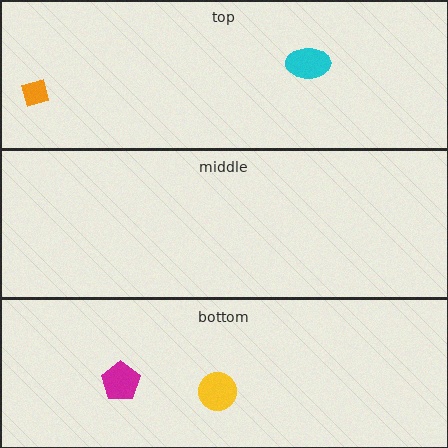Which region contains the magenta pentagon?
The bottom region.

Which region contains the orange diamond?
The top region.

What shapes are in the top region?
The orange diamond, the cyan ellipse.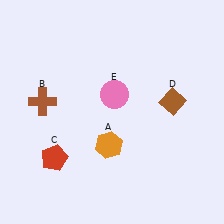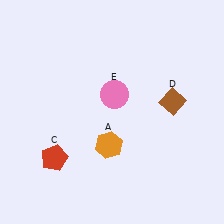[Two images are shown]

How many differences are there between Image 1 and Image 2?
There is 1 difference between the two images.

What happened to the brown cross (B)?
The brown cross (B) was removed in Image 2. It was in the top-left area of Image 1.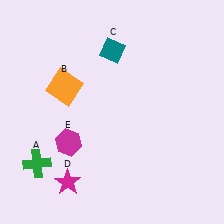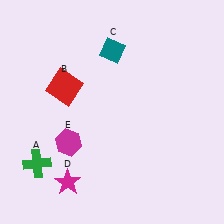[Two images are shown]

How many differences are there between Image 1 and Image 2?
There is 1 difference between the two images.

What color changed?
The square (B) changed from orange in Image 1 to red in Image 2.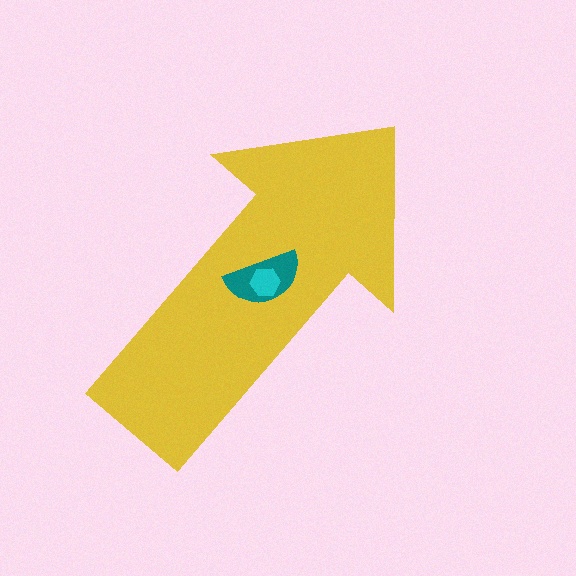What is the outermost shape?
The yellow arrow.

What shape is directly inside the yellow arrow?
The teal semicircle.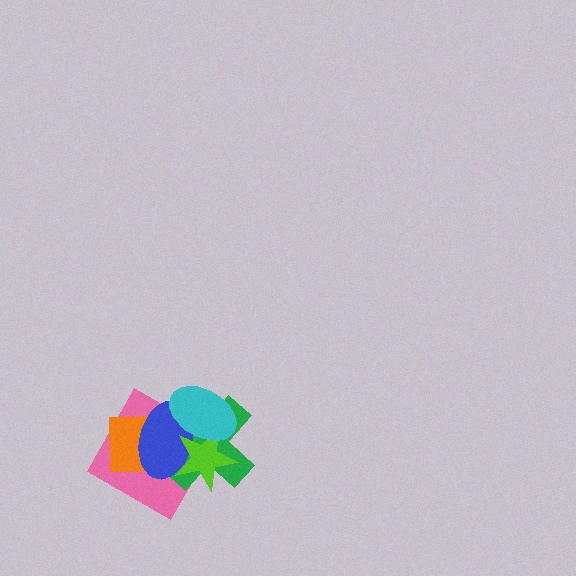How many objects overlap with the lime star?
4 objects overlap with the lime star.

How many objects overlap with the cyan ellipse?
4 objects overlap with the cyan ellipse.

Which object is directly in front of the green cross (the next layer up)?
The orange square is directly in front of the green cross.